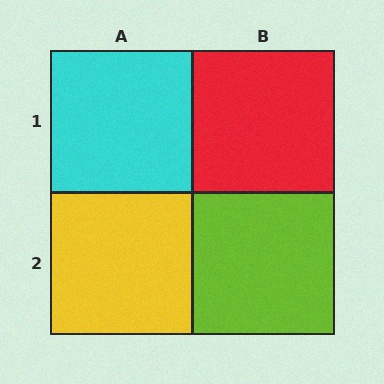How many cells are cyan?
1 cell is cyan.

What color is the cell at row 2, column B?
Lime.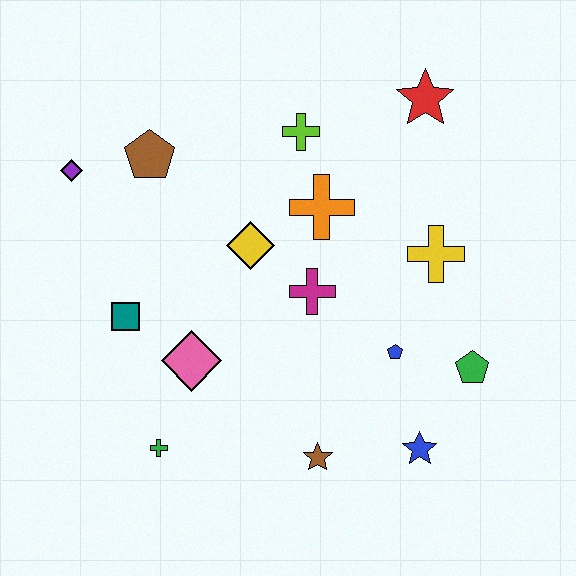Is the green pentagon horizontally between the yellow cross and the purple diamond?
No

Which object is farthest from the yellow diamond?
The blue star is farthest from the yellow diamond.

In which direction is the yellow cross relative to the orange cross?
The yellow cross is to the right of the orange cross.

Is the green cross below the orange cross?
Yes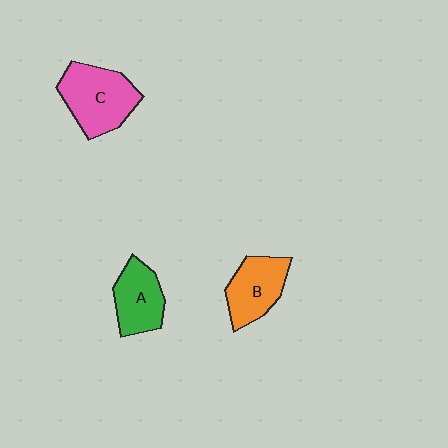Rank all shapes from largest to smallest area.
From largest to smallest: C (pink), B (orange), A (green).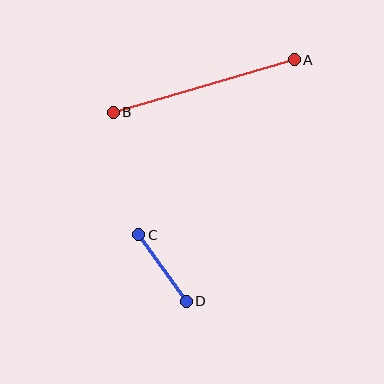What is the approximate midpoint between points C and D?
The midpoint is at approximately (163, 268) pixels.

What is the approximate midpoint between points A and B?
The midpoint is at approximately (204, 86) pixels.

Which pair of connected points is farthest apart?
Points A and B are farthest apart.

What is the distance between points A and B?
The distance is approximately 189 pixels.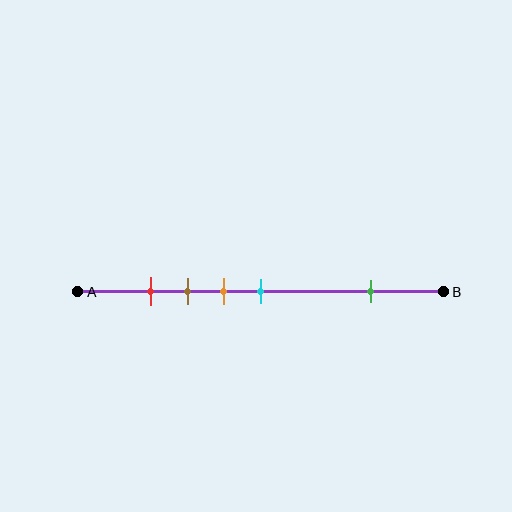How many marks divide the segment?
There are 5 marks dividing the segment.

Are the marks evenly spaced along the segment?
No, the marks are not evenly spaced.